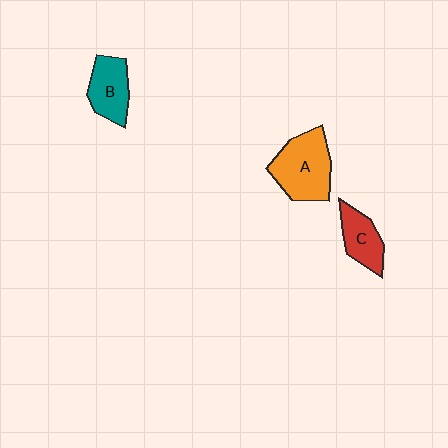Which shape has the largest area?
Shape A (orange).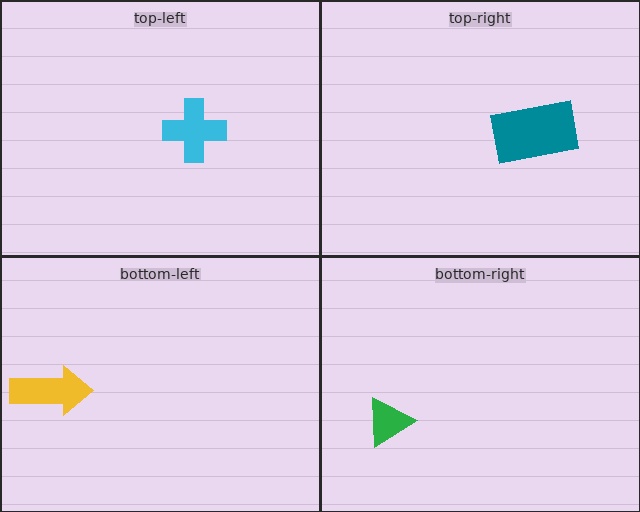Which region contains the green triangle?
The bottom-right region.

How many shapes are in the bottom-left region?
1.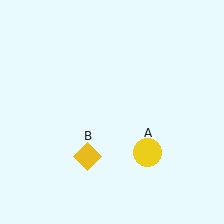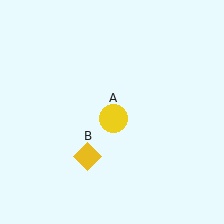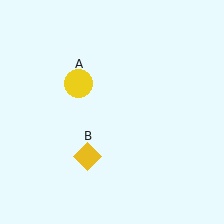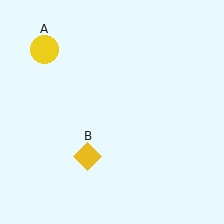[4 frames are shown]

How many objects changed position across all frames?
1 object changed position: yellow circle (object A).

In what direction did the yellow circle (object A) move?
The yellow circle (object A) moved up and to the left.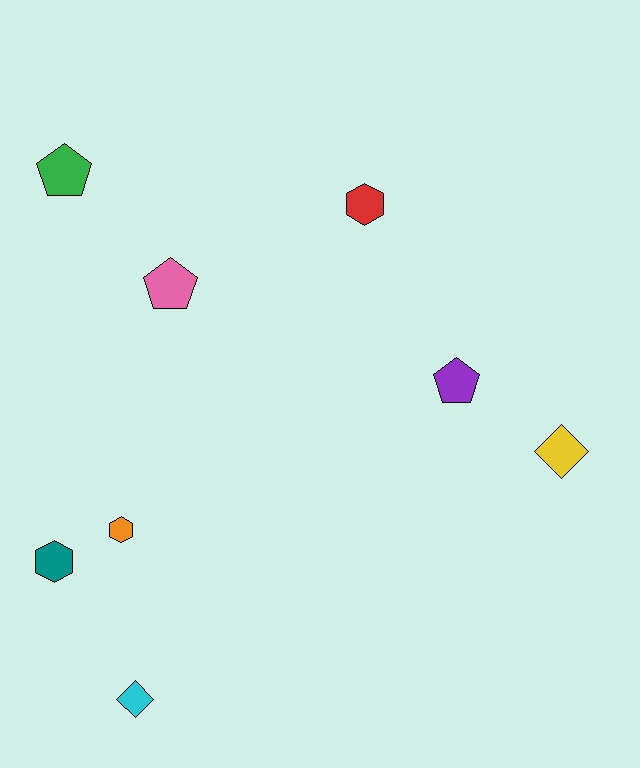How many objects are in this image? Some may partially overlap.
There are 8 objects.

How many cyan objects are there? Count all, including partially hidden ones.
There is 1 cyan object.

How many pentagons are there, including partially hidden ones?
There are 3 pentagons.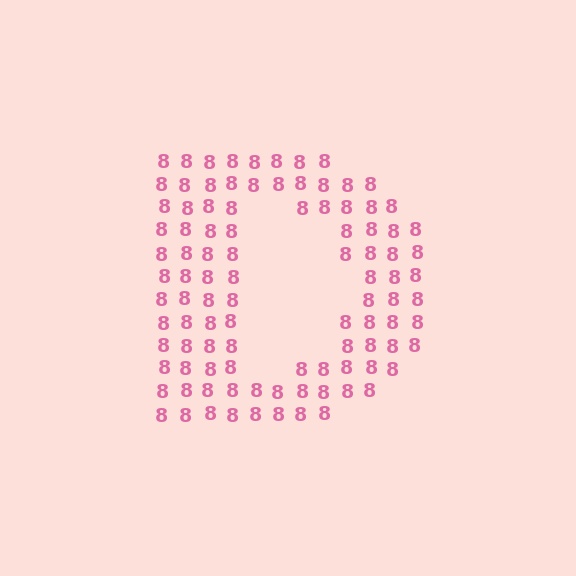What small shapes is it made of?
It is made of small digit 8's.